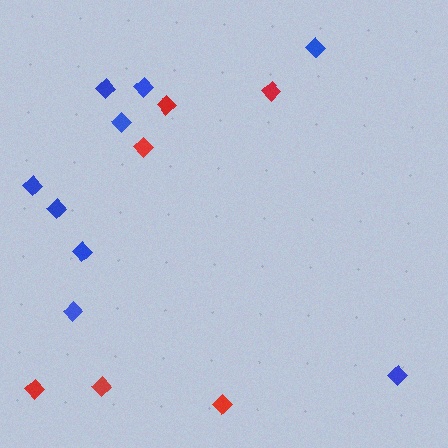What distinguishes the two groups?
There are 2 groups: one group of red diamonds (6) and one group of blue diamonds (9).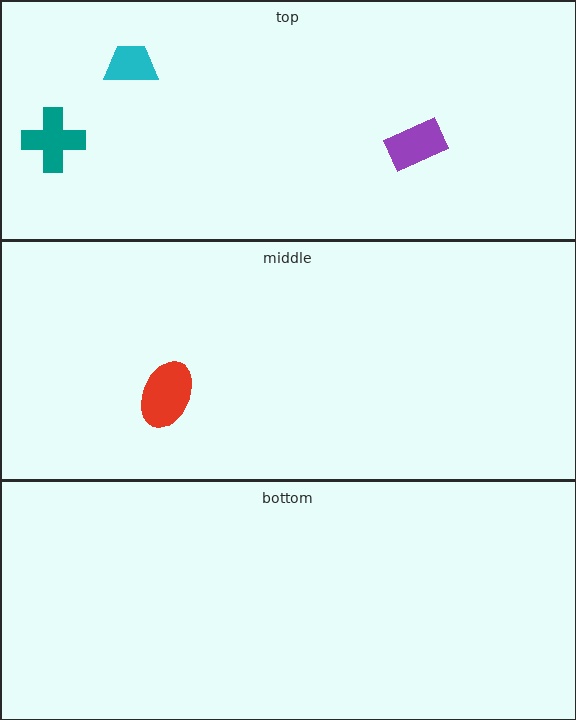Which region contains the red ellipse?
The middle region.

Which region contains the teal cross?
The top region.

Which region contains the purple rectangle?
The top region.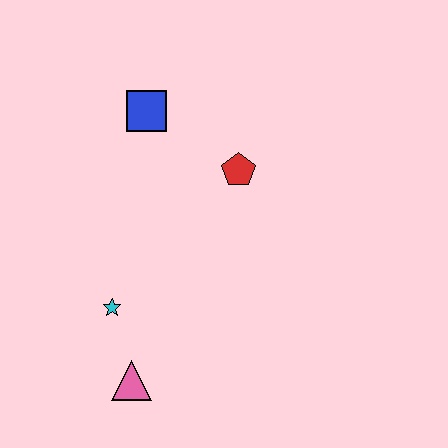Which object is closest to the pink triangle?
The cyan star is closest to the pink triangle.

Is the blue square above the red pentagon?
Yes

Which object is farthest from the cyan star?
The blue square is farthest from the cyan star.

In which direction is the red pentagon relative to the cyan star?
The red pentagon is above the cyan star.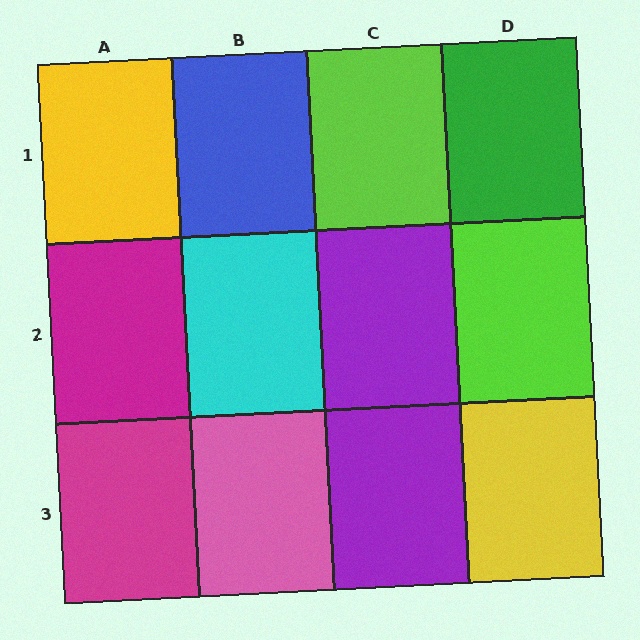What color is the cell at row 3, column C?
Purple.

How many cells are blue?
1 cell is blue.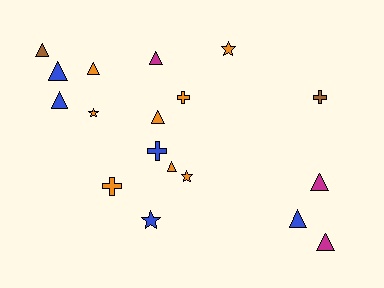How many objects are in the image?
There are 18 objects.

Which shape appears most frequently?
Triangle, with 10 objects.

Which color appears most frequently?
Orange, with 8 objects.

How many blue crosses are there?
There is 1 blue cross.